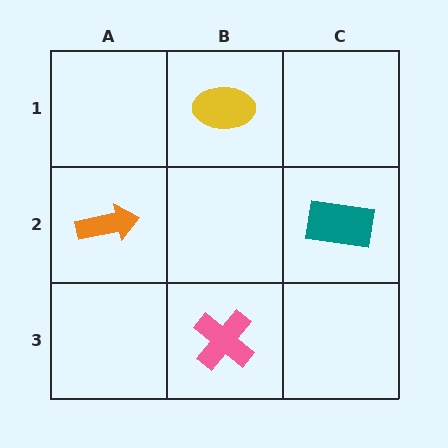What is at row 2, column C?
A teal rectangle.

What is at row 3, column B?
A pink cross.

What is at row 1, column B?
A yellow ellipse.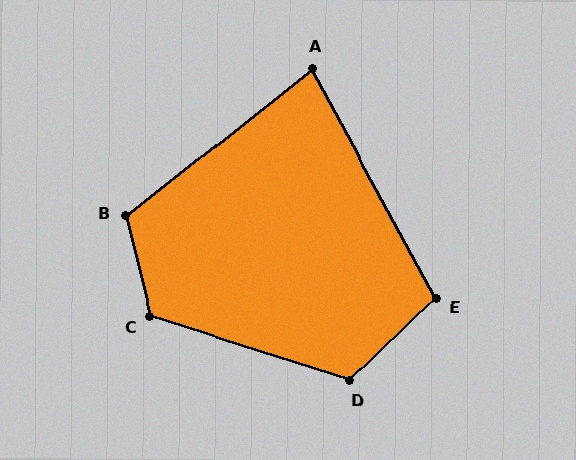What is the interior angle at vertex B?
Approximately 115 degrees (obtuse).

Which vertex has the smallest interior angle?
A, at approximately 80 degrees.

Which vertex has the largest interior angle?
C, at approximately 122 degrees.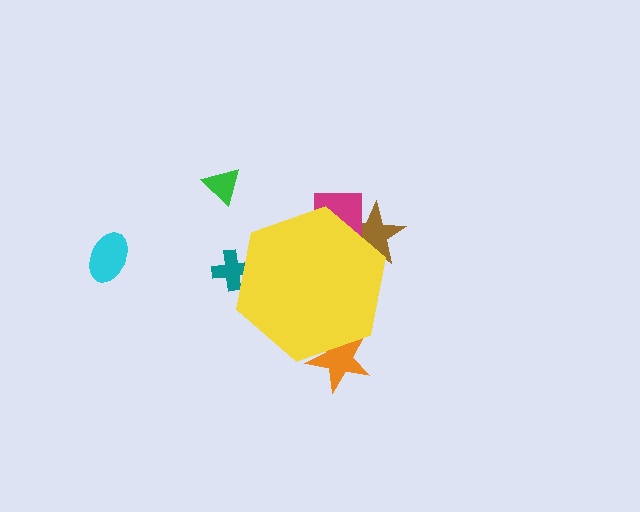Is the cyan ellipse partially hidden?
No, the cyan ellipse is fully visible.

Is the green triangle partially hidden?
No, the green triangle is fully visible.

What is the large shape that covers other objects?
A yellow hexagon.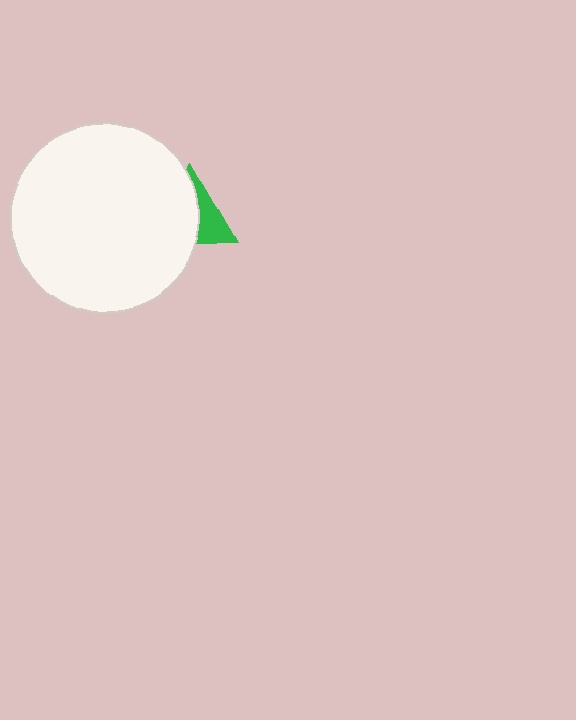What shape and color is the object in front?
The object in front is a white circle.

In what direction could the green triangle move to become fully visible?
The green triangle could move right. That would shift it out from behind the white circle entirely.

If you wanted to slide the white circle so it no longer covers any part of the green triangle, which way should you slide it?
Slide it left — that is the most direct way to separate the two shapes.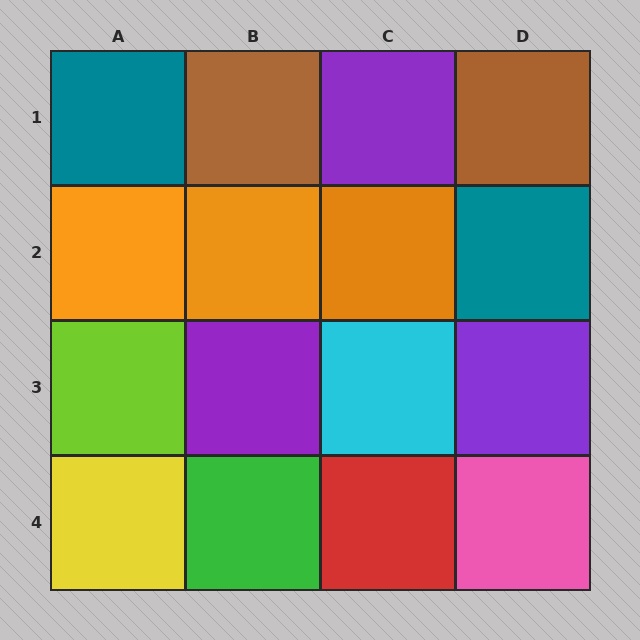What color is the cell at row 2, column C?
Orange.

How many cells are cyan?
1 cell is cyan.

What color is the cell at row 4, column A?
Yellow.